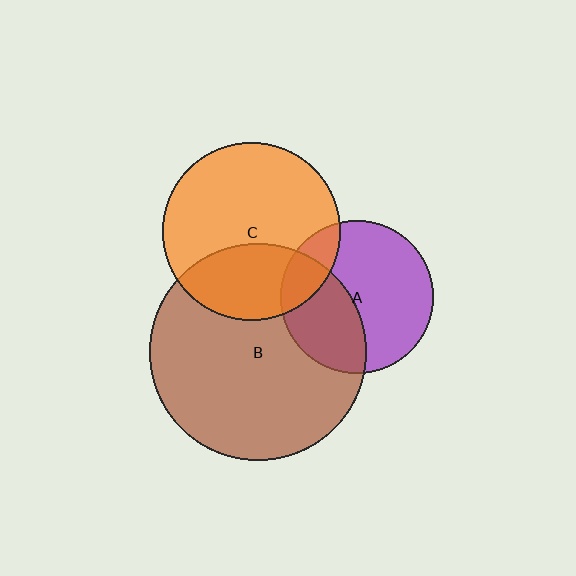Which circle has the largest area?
Circle B (brown).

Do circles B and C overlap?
Yes.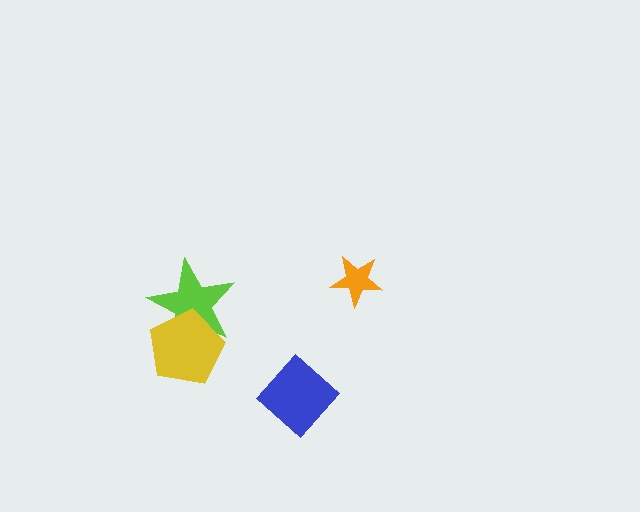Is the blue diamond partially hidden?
No, no other shape covers it.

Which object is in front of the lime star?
The yellow pentagon is in front of the lime star.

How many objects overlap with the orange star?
0 objects overlap with the orange star.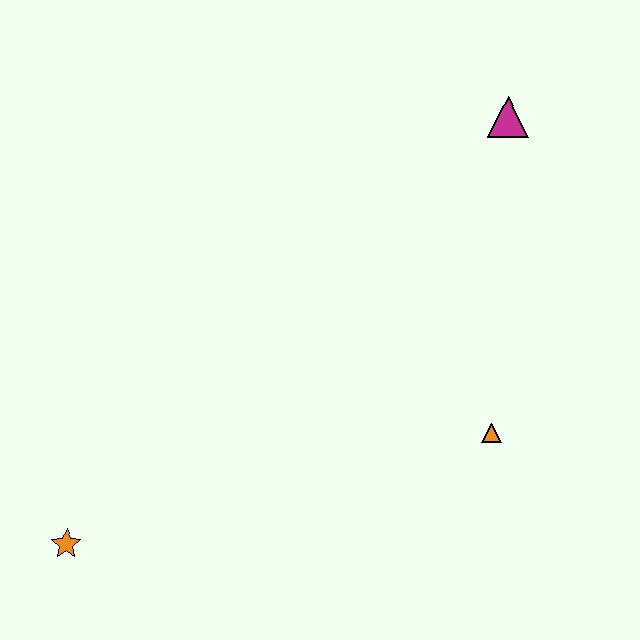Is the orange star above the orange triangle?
No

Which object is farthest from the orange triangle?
The orange star is farthest from the orange triangle.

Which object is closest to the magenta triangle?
The orange triangle is closest to the magenta triangle.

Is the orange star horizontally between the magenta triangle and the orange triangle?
No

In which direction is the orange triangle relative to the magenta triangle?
The orange triangle is below the magenta triangle.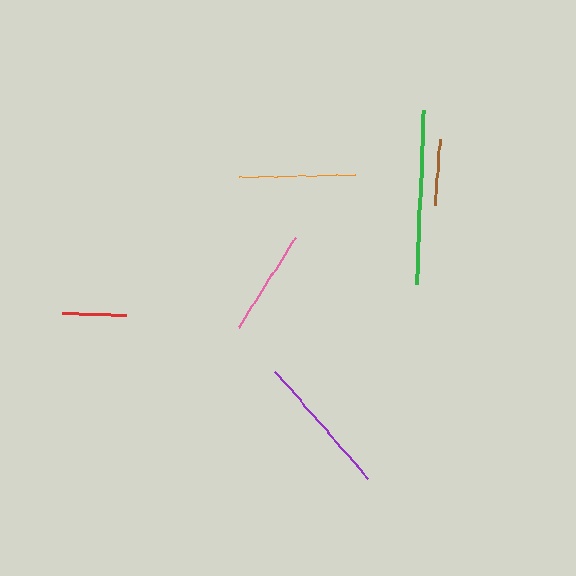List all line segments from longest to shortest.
From longest to shortest: green, purple, orange, pink, brown, red.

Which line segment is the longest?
The green line is the longest at approximately 174 pixels.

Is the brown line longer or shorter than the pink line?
The pink line is longer than the brown line.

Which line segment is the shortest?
The red line is the shortest at approximately 63 pixels.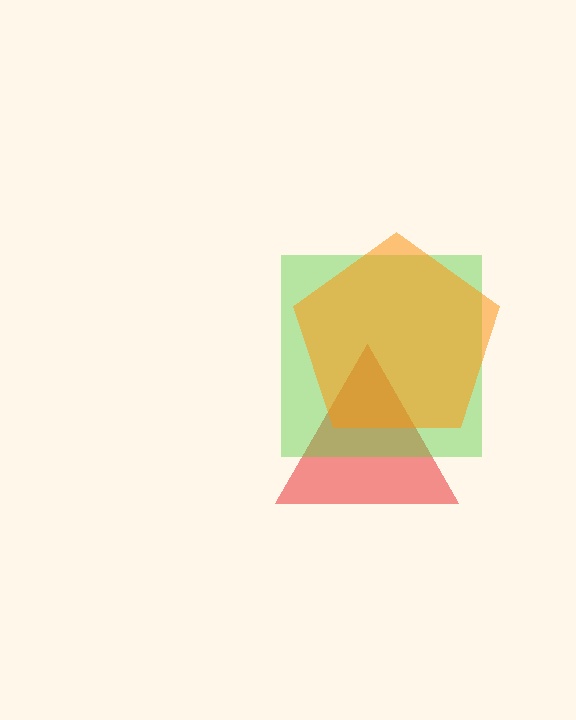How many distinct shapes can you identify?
There are 3 distinct shapes: a red triangle, a lime square, an orange pentagon.